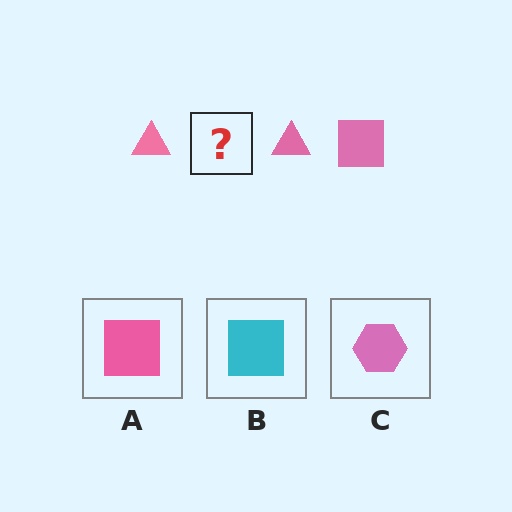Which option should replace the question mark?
Option A.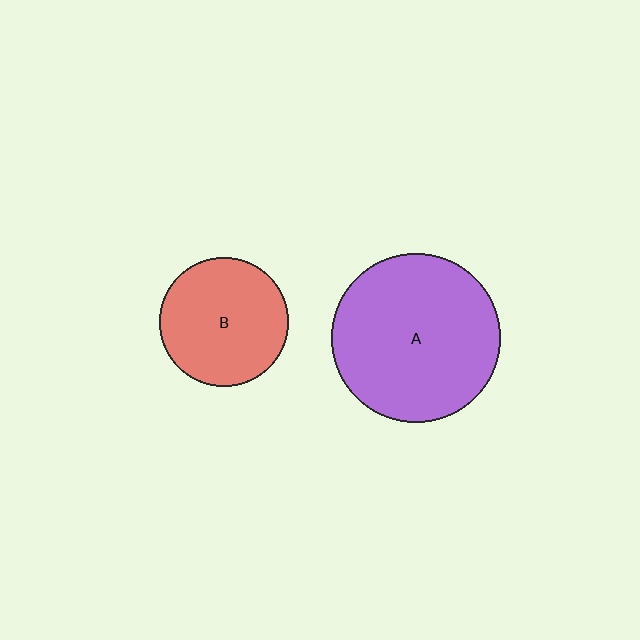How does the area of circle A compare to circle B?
Approximately 1.7 times.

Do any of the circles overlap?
No, none of the circles overlap.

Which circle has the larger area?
Circle A (purple).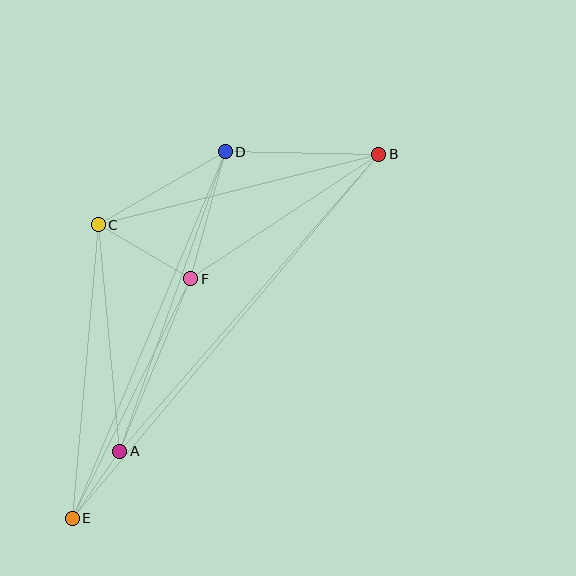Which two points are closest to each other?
Points A and E are closest to each other.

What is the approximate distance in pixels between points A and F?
The distance between A and F is approximately 187 pixels.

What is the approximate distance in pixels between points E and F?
The distance between E and F is approximately 267 pixels.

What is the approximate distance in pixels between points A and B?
The distance between A and B is approximately 394 pixels.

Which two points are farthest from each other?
Points B and E are farthest from each other.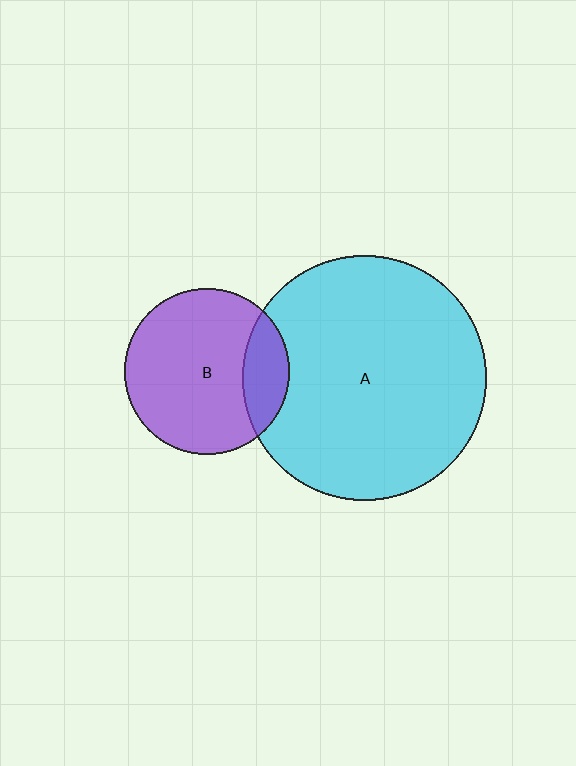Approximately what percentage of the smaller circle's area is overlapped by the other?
Approximately 20%.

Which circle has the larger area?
Circle A (cyan).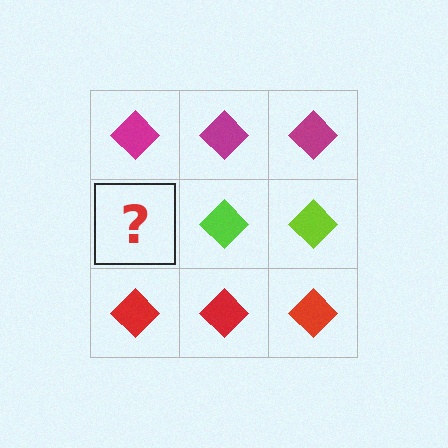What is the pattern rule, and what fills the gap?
The rule is that each row has a consistent color. The gap should be filled with a lime diamond.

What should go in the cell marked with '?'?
The missing cell should contain a lime diamond.